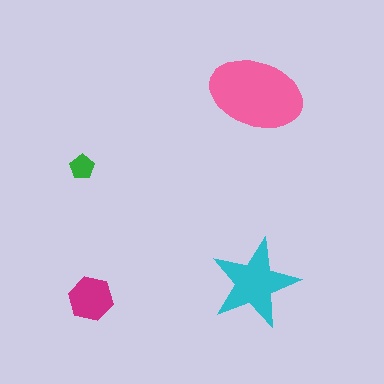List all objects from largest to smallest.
The pink ellipse, the cyan star, the magenta hexagon, the green pentagon.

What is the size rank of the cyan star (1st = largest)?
2nd.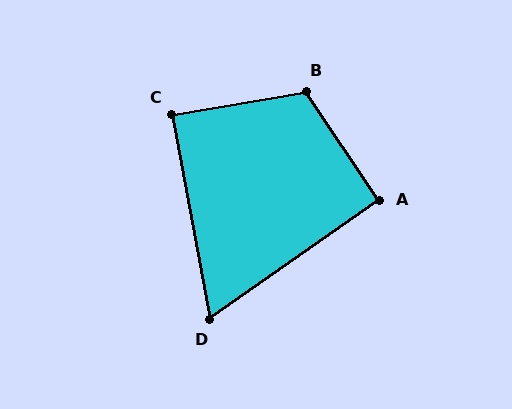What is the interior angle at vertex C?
Approximately 89 degrees (approximately right).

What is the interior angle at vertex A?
Approximately 91 degrees (approximately right).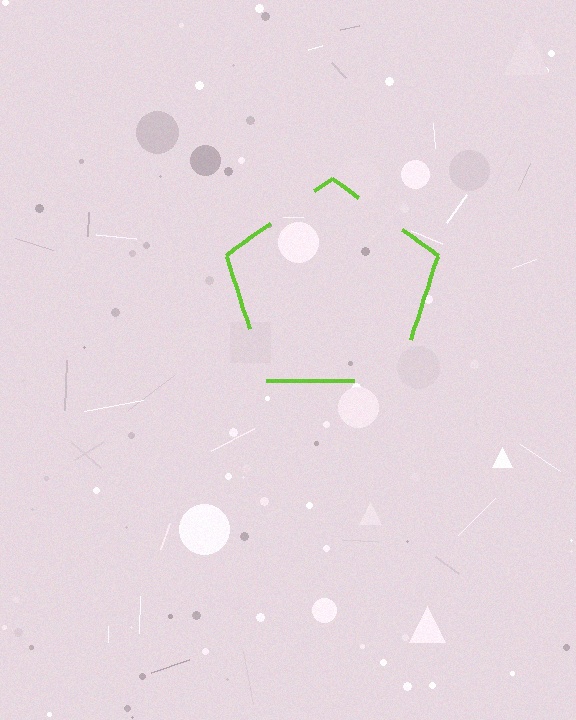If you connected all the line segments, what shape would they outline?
They would outline a pentagon.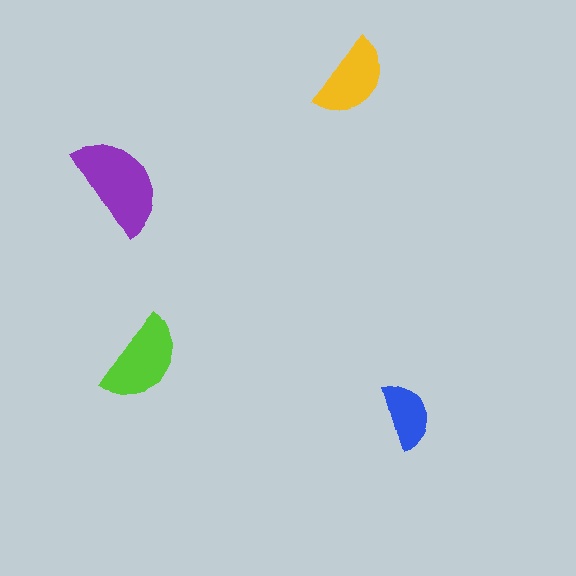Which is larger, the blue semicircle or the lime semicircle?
The lime one.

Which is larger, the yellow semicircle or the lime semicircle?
The lime one.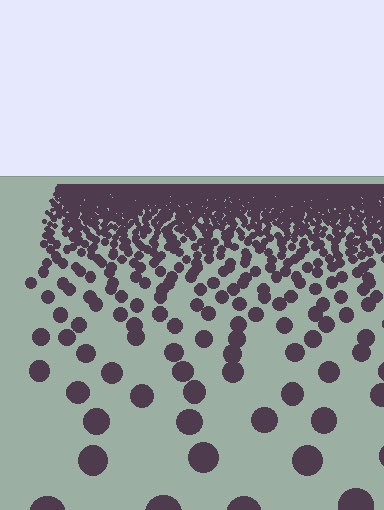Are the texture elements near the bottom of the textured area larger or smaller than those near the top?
Larger. Near the bottom, elements are closer to the viewer and appear at a bigger on-screen size.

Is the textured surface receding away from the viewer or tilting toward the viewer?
The surface is receding away from the viewer. Texture elements get smaller and denser toward the top.